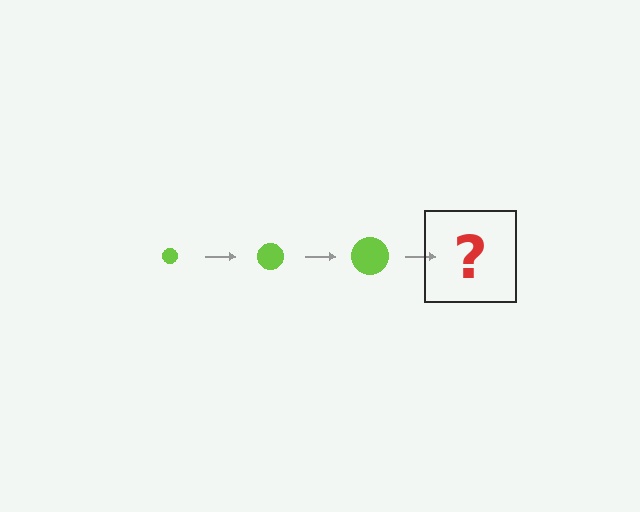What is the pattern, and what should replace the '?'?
The pattern is that the circle gets progressively larger each step. The '?' should be a lime circle, larger than the previous one.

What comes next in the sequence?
The next element should be a lime circle, larger than the previous one.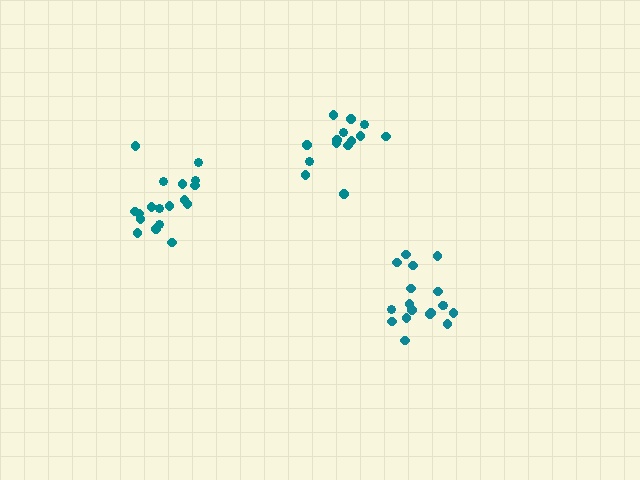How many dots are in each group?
Group 1: 18 dots, Group 2: 18 dots, Group 3: 14 dots (50 total).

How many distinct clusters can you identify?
There are 3 distinct clusters.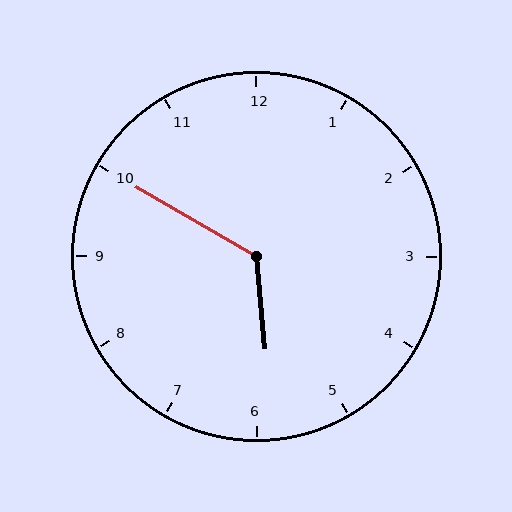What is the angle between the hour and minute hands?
Approximately 125 degrees.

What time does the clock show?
5:50.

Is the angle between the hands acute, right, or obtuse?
It is obtuse.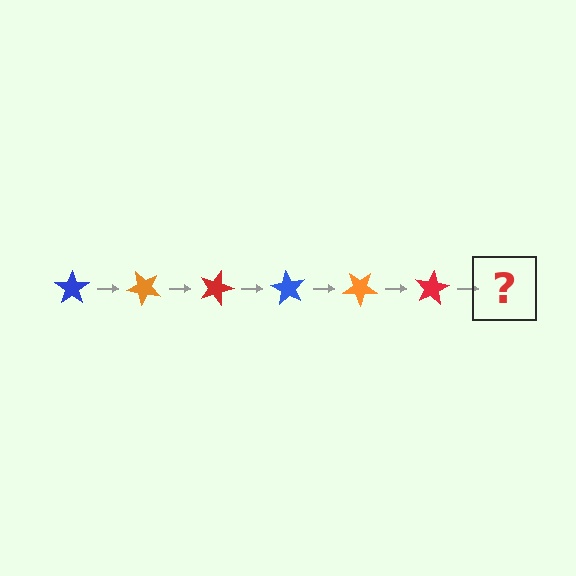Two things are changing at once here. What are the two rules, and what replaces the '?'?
The two rules are that it rotates 45 degrees each step and the color cycles through blue, orange, and red. The '?' should be a blue star, rotated 270 degrees from the start.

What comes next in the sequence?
The next element should be a blue star, rotated 270 degrees from the start.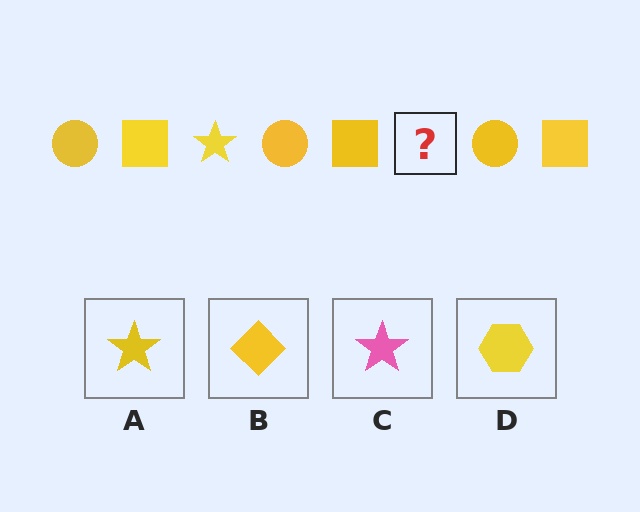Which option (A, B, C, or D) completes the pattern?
A.